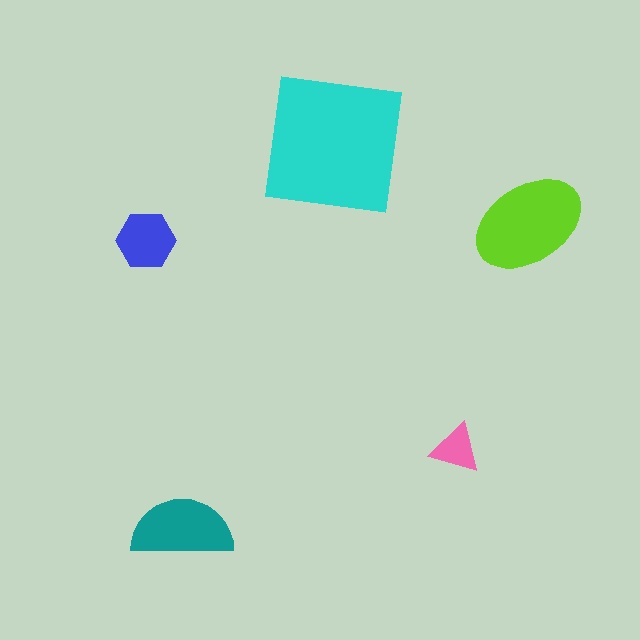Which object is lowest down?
The teal semicircle is bottommost.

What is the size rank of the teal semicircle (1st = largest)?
3rd.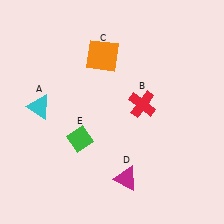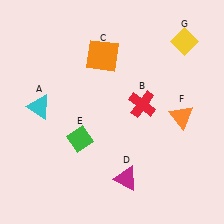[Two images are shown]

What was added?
An orange triangle (F), a yellow diamond (G) were added in Image 2.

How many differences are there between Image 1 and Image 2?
There are 2 differences between the two images.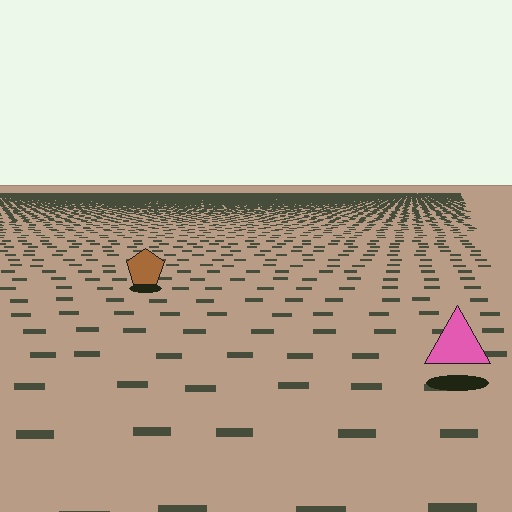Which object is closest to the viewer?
The pink triangle is closest. The texture marks near it are larger and more spread out.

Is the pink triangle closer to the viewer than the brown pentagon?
Yes. The pink triangle is closer — you can tell from the texture gradient: the ground texture is coarser near it.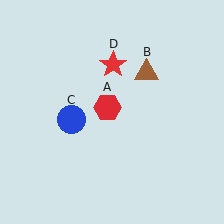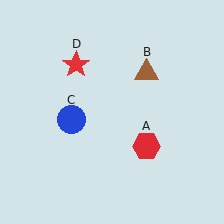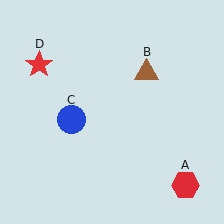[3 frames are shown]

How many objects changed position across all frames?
2 objects changed position: red hexagon (object A), red star (object D).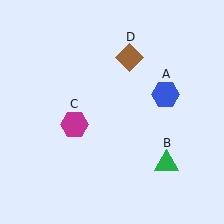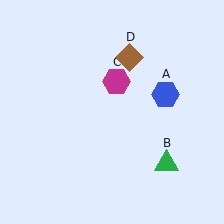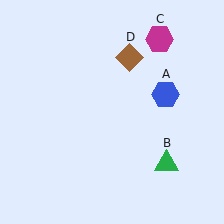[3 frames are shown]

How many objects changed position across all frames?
1 object changed position: magenta hexagon (object C).